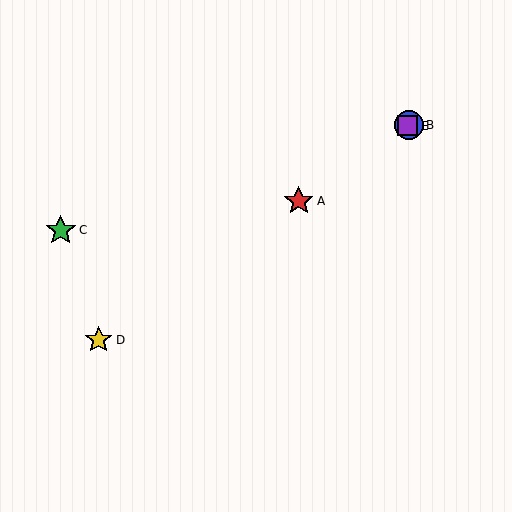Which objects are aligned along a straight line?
Objects A, B, D, E are aligned along a straight line.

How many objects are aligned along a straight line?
4 objects (A, B, D, E) are aligned along a straight line.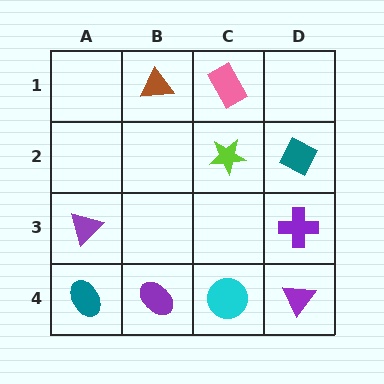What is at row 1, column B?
A brown triangle.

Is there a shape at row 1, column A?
No, that cell is empty.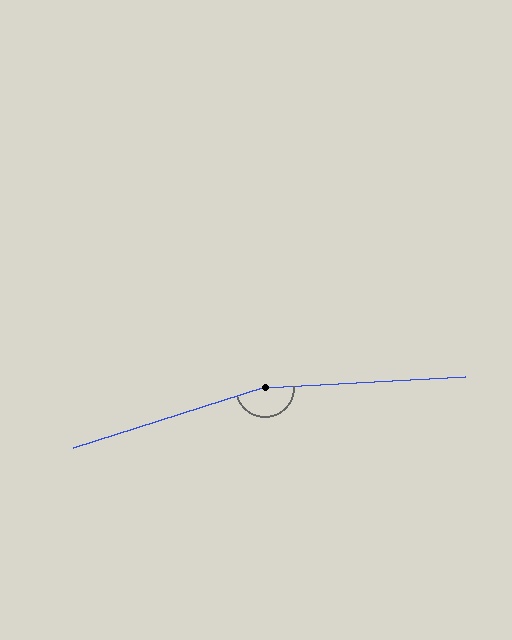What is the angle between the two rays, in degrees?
Approximately 165 degrees.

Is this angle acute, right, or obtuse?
It is obtuse.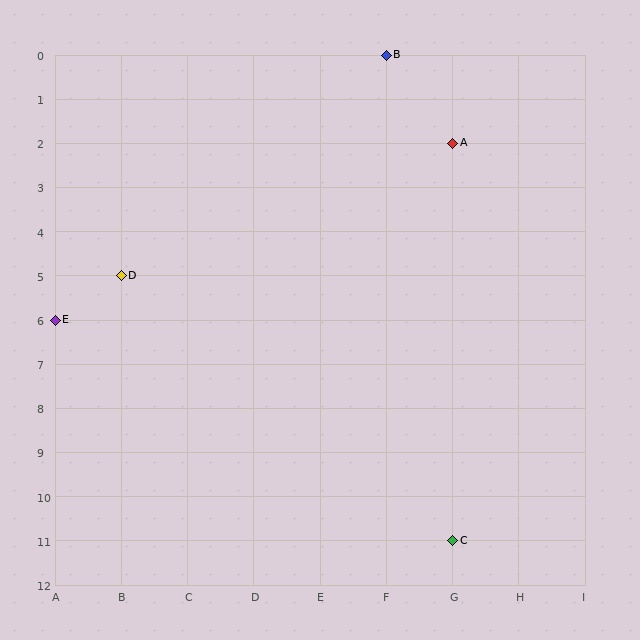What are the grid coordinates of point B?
Point B is at grid coordinates (F, 0).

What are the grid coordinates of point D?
Point D is at grid coordinates (B, 5).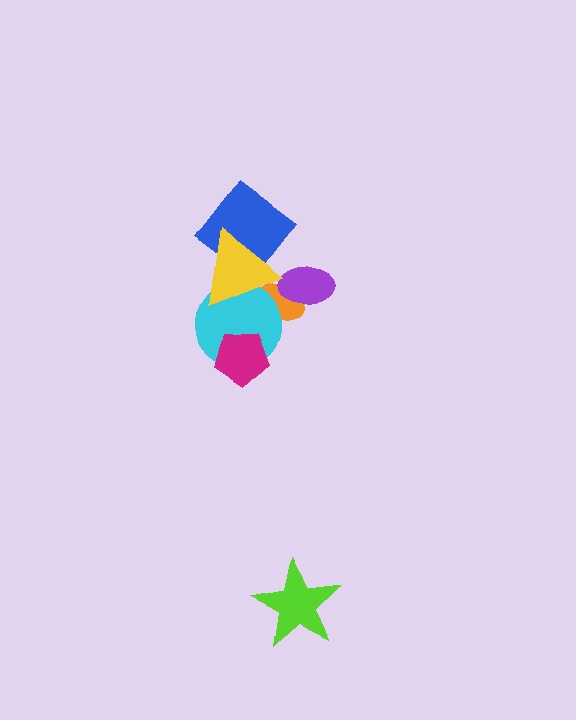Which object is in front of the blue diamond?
The yellow triangle is in front of the blue diamond.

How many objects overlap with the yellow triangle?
3 objects overlap with the yellow triangle.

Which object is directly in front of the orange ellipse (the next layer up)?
The purple ellipse is directly in front of the orange ellipse.